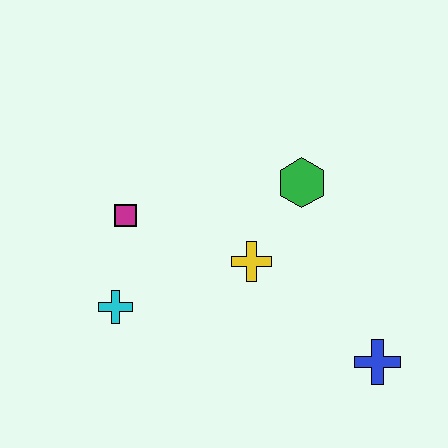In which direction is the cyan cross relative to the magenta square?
The cyan cross is below the magenta square.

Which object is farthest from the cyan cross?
The blue cross is farthest from the cyan cross.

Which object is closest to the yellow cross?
The green hexagon is closest to the yellow cross.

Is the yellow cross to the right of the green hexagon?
No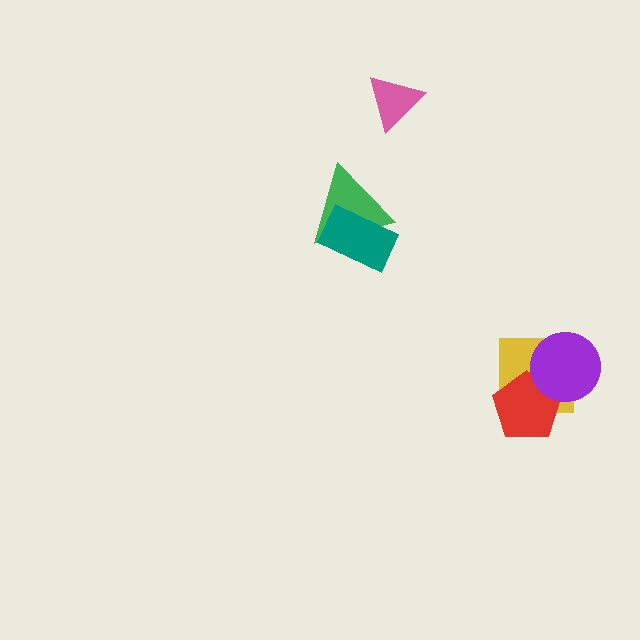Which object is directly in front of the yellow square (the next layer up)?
The red pentagon is directly in front of the yellow square.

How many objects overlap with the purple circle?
2 objects overlap with the purple circle.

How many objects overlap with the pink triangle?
0 objects overlap with the pink triangle.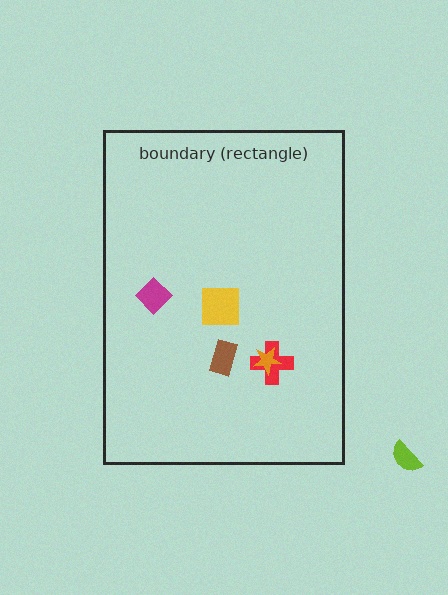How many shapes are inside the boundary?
5 inside, 1 outside.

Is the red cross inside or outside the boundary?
Inside.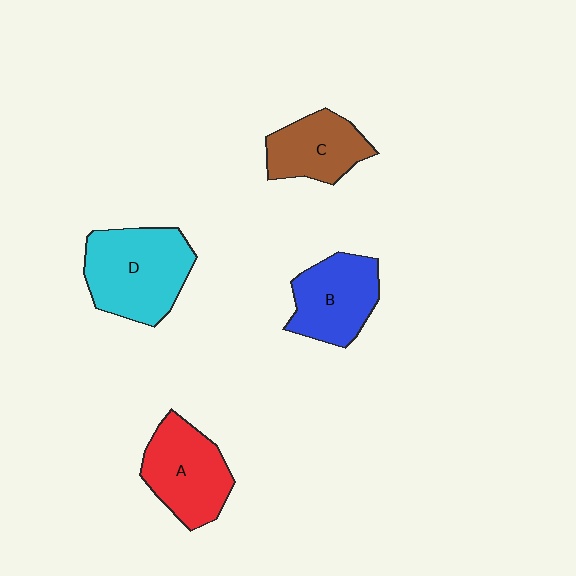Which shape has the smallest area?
Shape C (brown).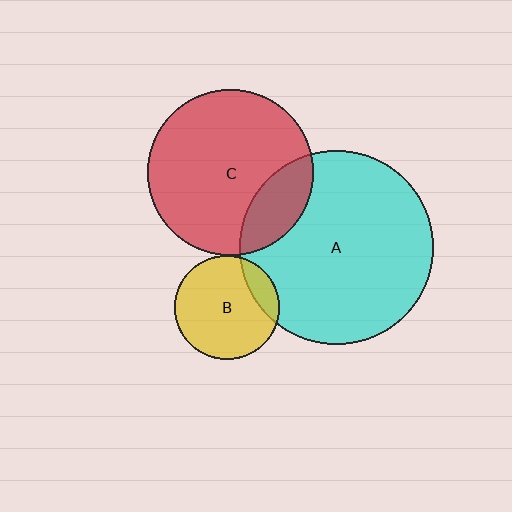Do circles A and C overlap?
Yes.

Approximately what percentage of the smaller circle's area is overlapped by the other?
Approximately 20%.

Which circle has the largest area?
Circle A (cyan).